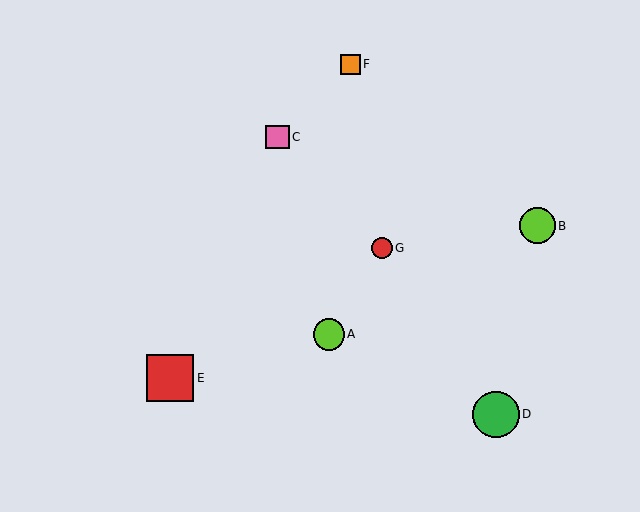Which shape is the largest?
The red square (labeled E) is the largest.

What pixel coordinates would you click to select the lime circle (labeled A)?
Click at (329, 334) to select the lime circle A.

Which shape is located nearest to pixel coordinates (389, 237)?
The red circle (labeled G) at (382, 248) is nearest to that location.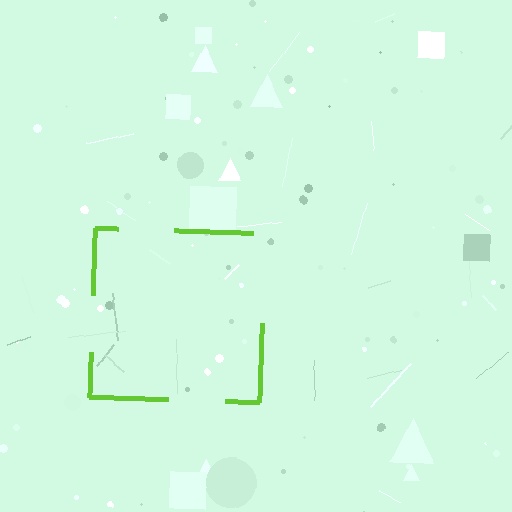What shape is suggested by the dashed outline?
The dashed outline suggests a square.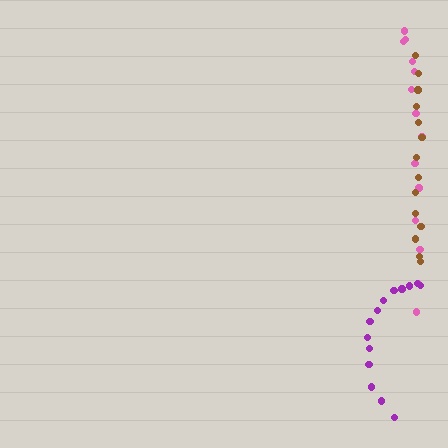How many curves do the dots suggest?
There are 3 distinct paths.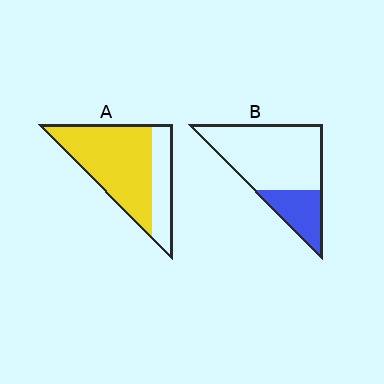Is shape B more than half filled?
No.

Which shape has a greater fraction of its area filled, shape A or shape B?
Shape A.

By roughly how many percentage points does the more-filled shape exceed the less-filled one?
By roughly 45 percentage points (A over B).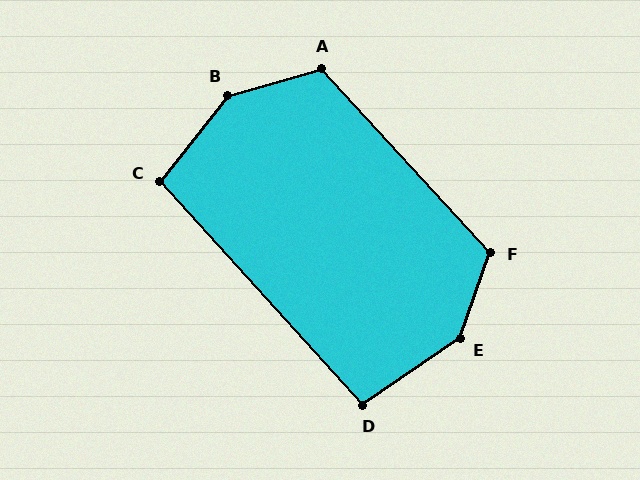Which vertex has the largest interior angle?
B, at approximately 145 degrees.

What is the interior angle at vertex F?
Approximately 118 degrees (obtuse).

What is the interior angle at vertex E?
Approximately 144 degrees (obtuse).